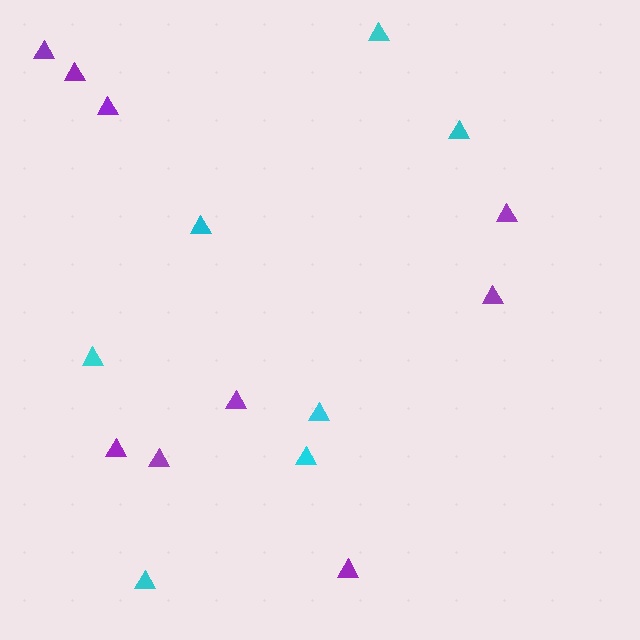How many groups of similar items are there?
There are 2 groups: one group of purple triangles (9) and one group of cyan triangles (7).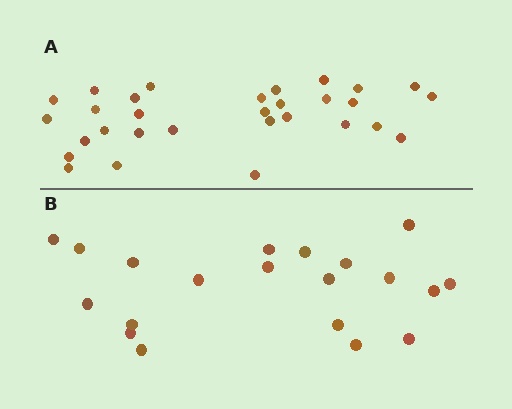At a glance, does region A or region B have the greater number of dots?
Region A (the top region) has more dots.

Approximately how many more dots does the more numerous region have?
Region A has roughly 10 or so more dots than region B.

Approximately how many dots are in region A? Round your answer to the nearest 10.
About 30 dots.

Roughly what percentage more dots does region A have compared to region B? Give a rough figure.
About 50% more.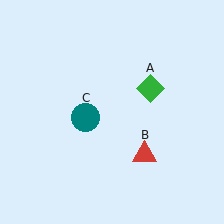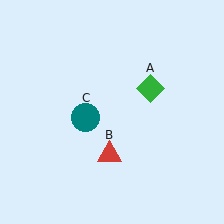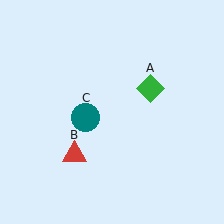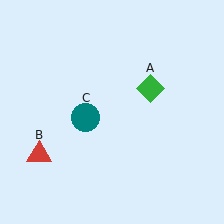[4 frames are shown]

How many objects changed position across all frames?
1 object changed position: red triangle (object B).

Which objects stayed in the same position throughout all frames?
Green diamond (object A) and teal circle (object C) remained stationary.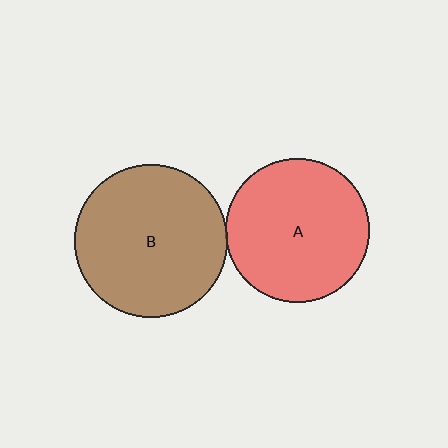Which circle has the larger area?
Circle B (brown).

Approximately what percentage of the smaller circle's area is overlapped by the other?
Approximately 5%.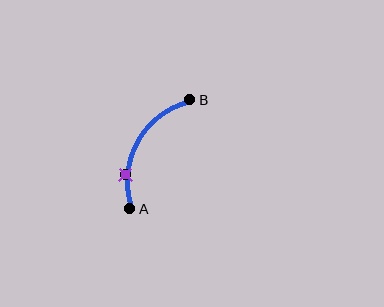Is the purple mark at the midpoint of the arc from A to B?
No. The purple mark lies on the arc but is closer to endpoint A. The arc midpoint would be at the point on the curve equidistant along the arc from both A and B.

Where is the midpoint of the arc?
The arc midpoint is the point on the curve farthest from the straight line joining A and B. It sits to the left of that line.